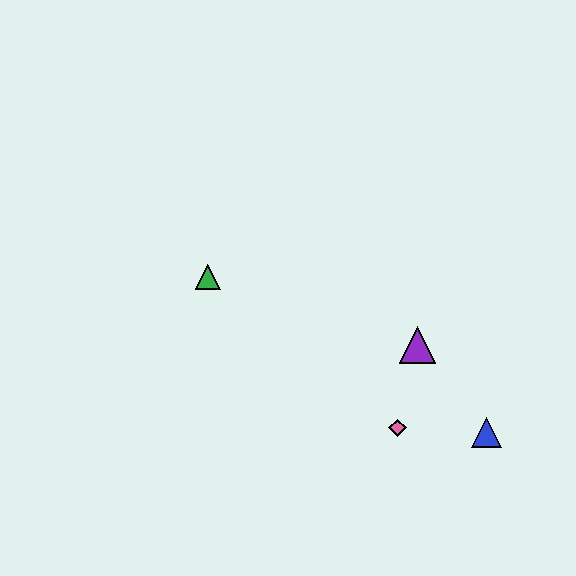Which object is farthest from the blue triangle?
The green triangle is farthest from the blue triangle.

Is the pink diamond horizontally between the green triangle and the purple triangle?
Yes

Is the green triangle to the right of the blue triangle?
No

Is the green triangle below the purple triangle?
No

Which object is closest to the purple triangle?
The pink diamond is closest to the purple triangle.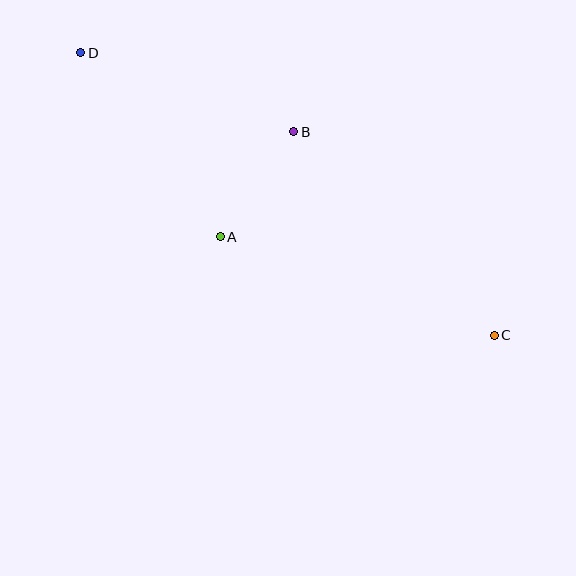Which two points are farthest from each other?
Points C and D are farthest from each other.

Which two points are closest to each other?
Points A and B are closest to each other.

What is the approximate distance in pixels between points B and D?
The distance between B and D is approximately 228 pixels.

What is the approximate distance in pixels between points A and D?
The distance between A and D is approximately 231 pixels.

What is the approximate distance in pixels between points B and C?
The distance between B and C is approximately 285 pixels.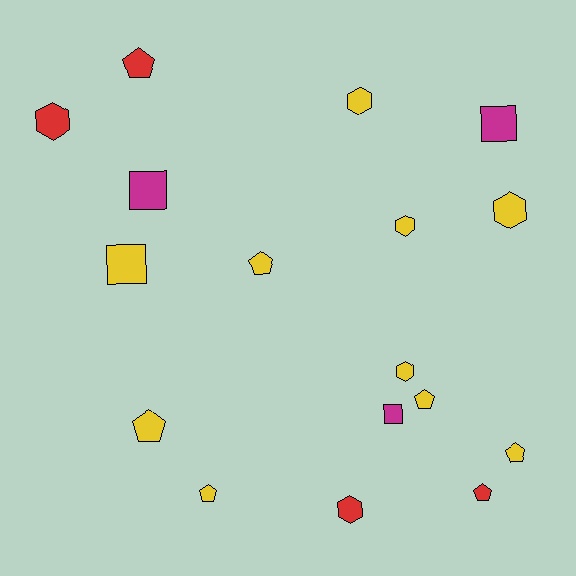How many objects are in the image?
There are 17 objects.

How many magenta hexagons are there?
There are no magenta hexagons.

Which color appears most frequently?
Yellow, with 10 objects.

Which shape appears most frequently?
Pentagon, with 7 objects.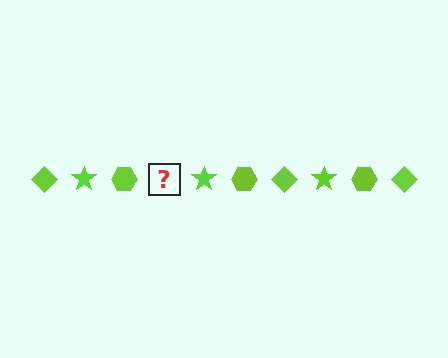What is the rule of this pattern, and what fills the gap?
The rule is that the pattern cycles through diamond, star, hexagon shapes in lime. The gap should be filled with a lime diamond.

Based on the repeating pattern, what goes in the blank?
The blank should be a lime diamond.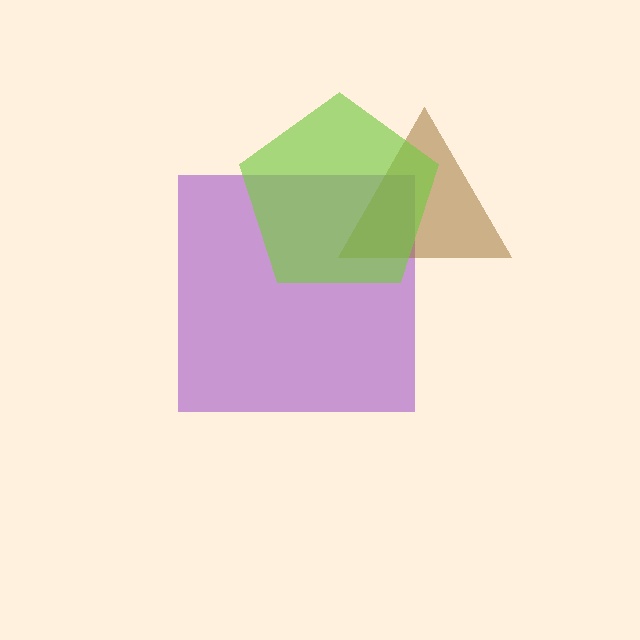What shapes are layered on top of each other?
The layered shapes are: a purple square, a brown triangle, a lime pentagon.